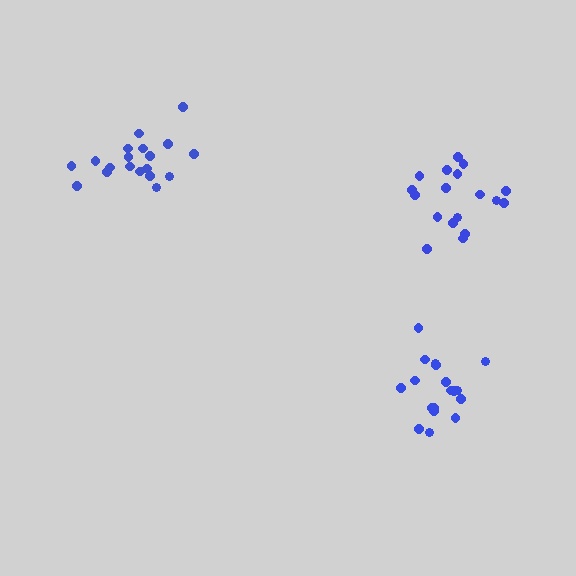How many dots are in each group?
Group 1: 19 dots, Group 2: 18 dots, Group 3: 18 dots (55 total).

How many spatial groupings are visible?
There are 3 spatial groupings.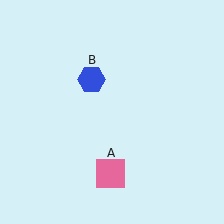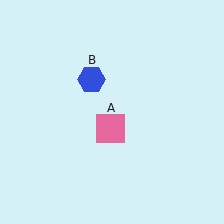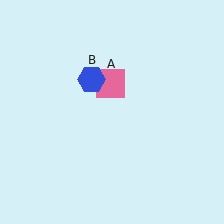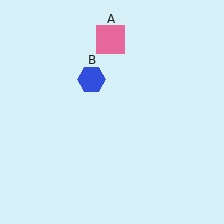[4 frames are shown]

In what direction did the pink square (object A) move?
The pink square (object A) moved up.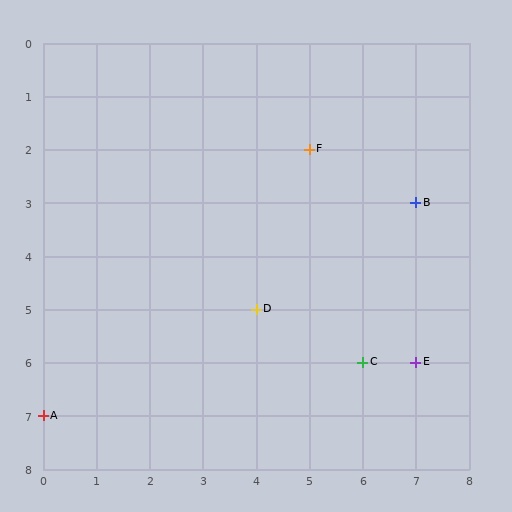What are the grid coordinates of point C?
Point C is at grid coordinates (6, 6).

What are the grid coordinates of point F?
Point F is at grid coordinates (5, 2).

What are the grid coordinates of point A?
Point A is at grid coordinates (0, 7).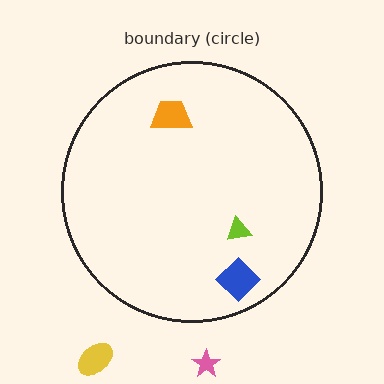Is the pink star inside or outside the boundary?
Outside.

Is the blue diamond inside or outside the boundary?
Inside.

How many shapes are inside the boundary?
3 inside, 2 outside.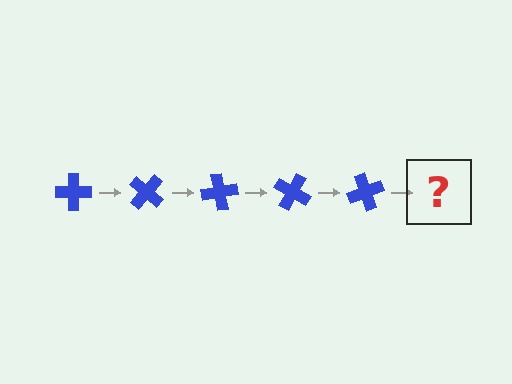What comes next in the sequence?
The next element should be a blue cross rotated 200 degrees.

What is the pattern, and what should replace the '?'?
The pattern is that the cross rotates 40 degrees each step. The '?' should be a blue cross rotated 200 degrees.